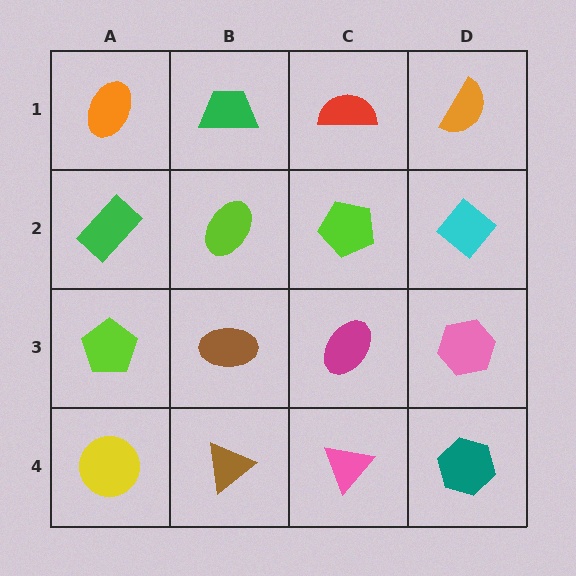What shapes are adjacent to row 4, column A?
A lime pentagon (row 3, column A), a brown triangle (row 4, column B).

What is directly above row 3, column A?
A green rectangle.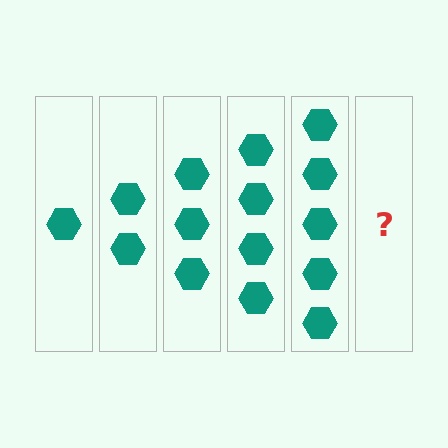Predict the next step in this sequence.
The next step is 6 hexagons.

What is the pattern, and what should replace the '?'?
The pattern is that each step adds one more hexagon. The '?' should be 6 hexagons.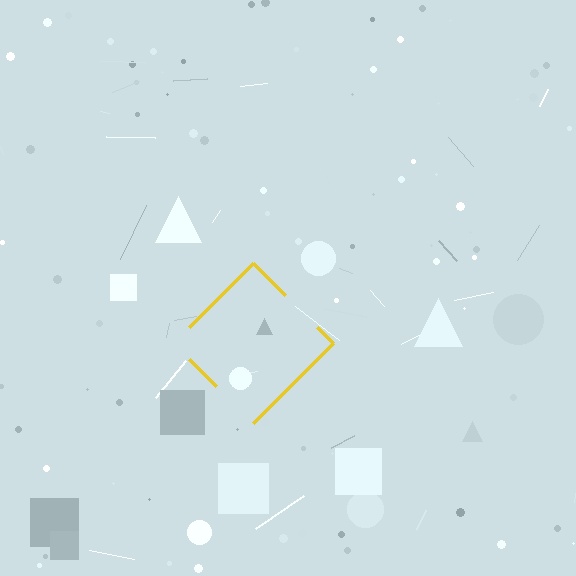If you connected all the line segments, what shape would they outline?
They would outline a diamond.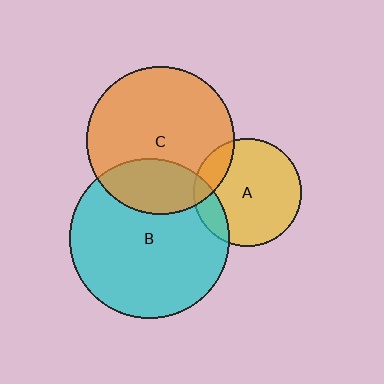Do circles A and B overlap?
Yes.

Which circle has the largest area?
Circle B (cyan).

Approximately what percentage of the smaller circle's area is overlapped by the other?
Approximately 15%.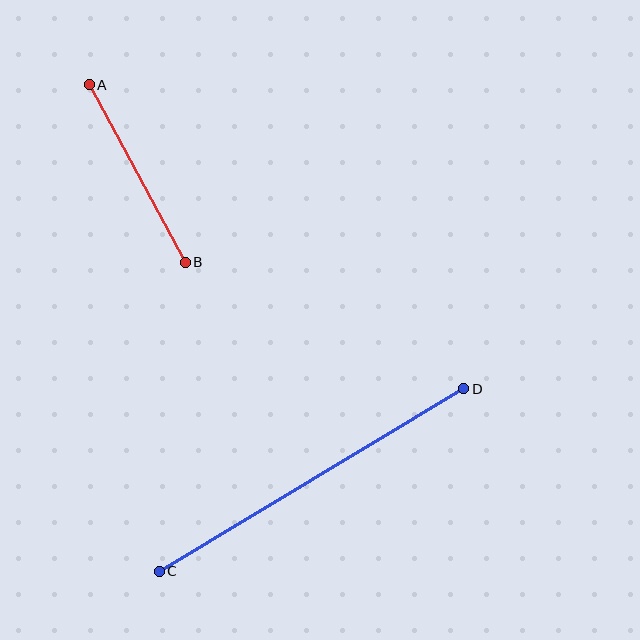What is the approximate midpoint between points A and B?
The midpoint is at approximately (137, 173) pixels.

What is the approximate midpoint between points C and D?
The midpoint is at approximately (311, 480) pixels.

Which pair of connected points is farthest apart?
Points C and D are farthest apart.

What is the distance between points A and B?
The distance is approximately 202 pixels.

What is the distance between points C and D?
The distance is approximately 355 pixels.